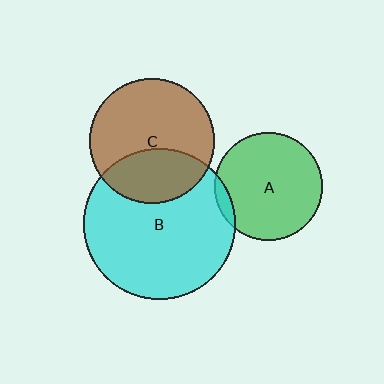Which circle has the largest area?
Circle B (cyan).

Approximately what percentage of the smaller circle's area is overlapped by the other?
Approximately 5%.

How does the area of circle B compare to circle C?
Approximately 1.5 times.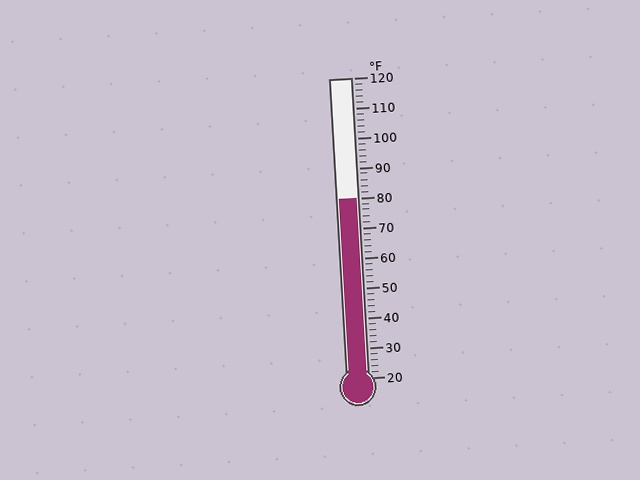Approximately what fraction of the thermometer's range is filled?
The thermometer is filled to approximately 60% of its range.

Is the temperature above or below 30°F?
The temperature is above 30°F.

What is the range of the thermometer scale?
The thermometer scale ranges from 20°F to 120°F.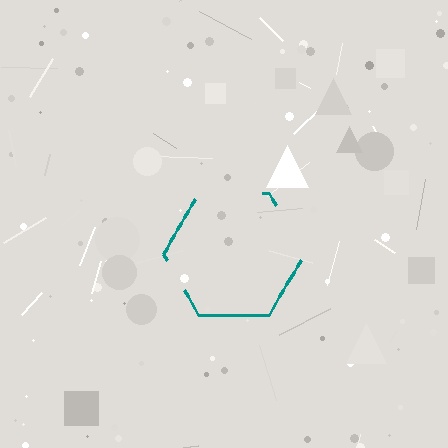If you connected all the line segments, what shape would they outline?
They would outline a hexagon.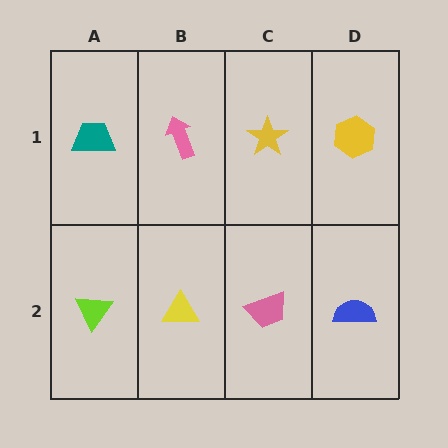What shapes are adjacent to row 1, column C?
A pink trapezoid (row 2, column C), a pink arrow (row 1, column B), a yellow hexagon (row 1, column D).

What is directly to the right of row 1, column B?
A yellow star.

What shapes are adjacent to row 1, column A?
A lime triangle (row 2, column A), a pink arrow (row 1, column B).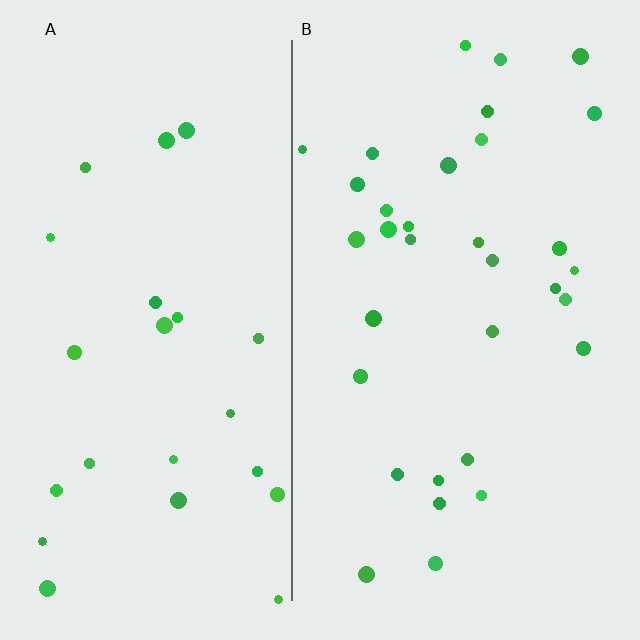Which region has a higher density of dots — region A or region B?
B (the right).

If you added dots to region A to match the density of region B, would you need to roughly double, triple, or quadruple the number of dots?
Approximately double.